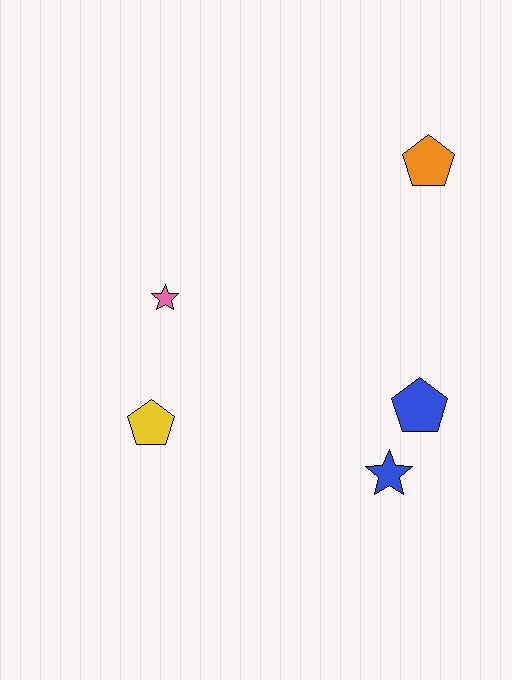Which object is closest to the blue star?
The blue pentagon is closest to the blue star.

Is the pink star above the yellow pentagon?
Yes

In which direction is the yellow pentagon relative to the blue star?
The yellow pentagon is to the left of the blue star.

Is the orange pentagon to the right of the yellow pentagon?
Yes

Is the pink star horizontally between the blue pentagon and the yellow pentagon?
Yes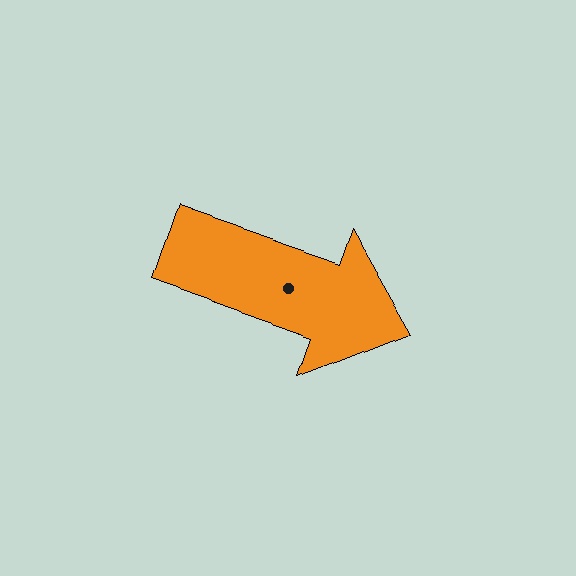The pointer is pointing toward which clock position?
Roughly 4 o'clock.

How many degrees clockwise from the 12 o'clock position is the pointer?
Approximately 109 degrees.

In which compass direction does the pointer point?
East.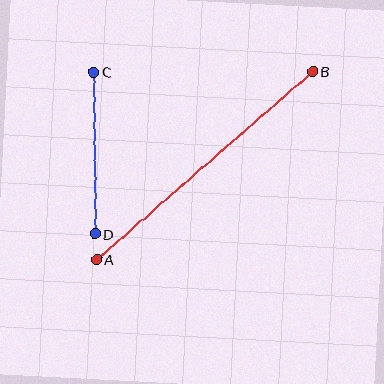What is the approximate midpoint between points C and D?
The midpoint is at approximately (94, 153) pixels.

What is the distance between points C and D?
The distance is approximately 162 pixels.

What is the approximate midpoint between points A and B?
The midpoint is at approximately (205, 166) pixels.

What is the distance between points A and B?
The distance is approximately 287 pixels.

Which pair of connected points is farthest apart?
Points A and B are farthest apart.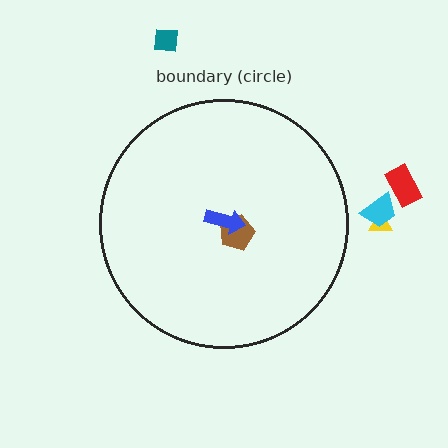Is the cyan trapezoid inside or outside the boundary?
Outside.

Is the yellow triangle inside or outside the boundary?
Outside.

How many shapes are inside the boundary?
2 inside, 4 outside.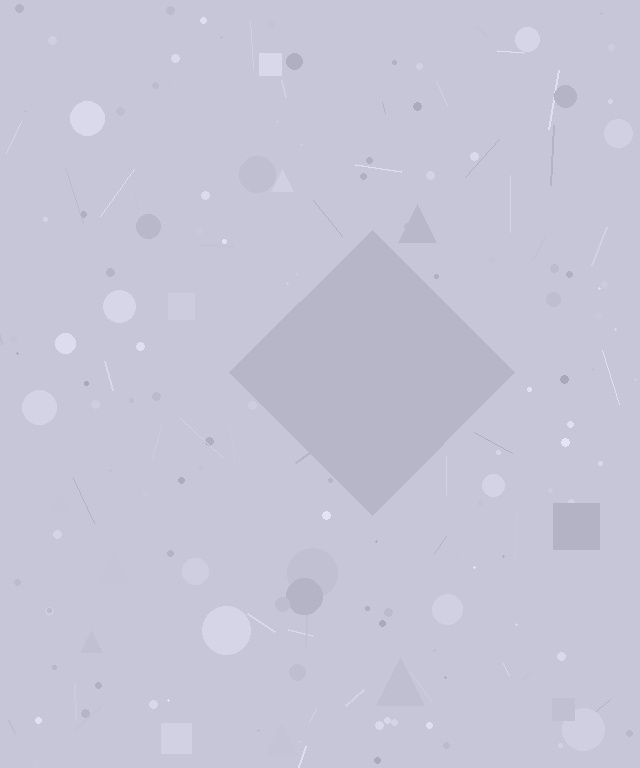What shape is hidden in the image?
A diamond is hidden in the image.